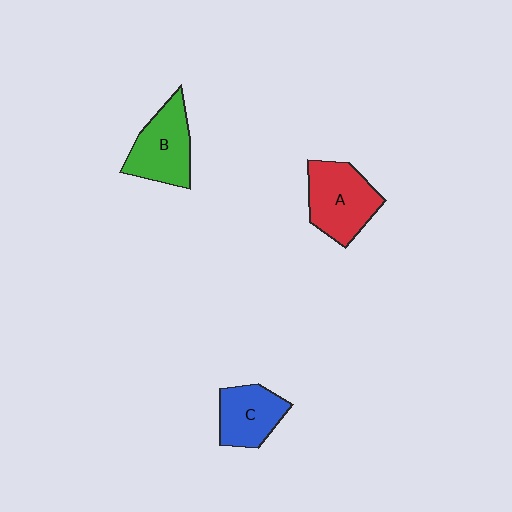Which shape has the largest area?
Shape A (red).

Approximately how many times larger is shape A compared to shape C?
Approximately 1.3 times.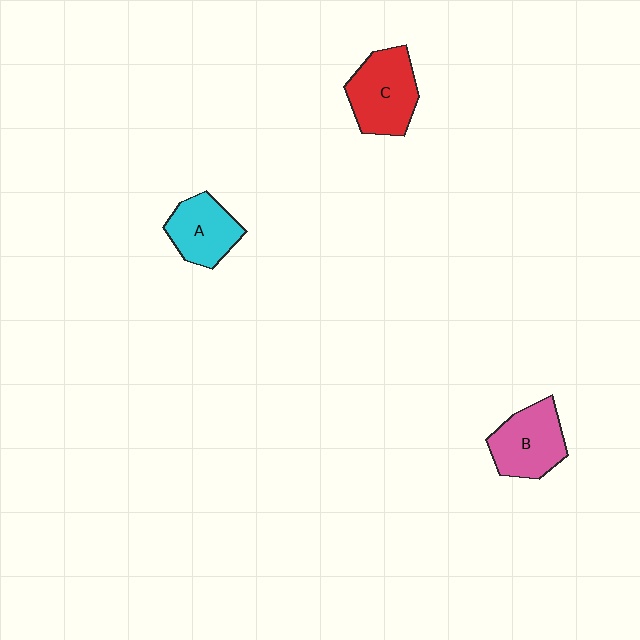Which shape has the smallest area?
Shape A (cyan).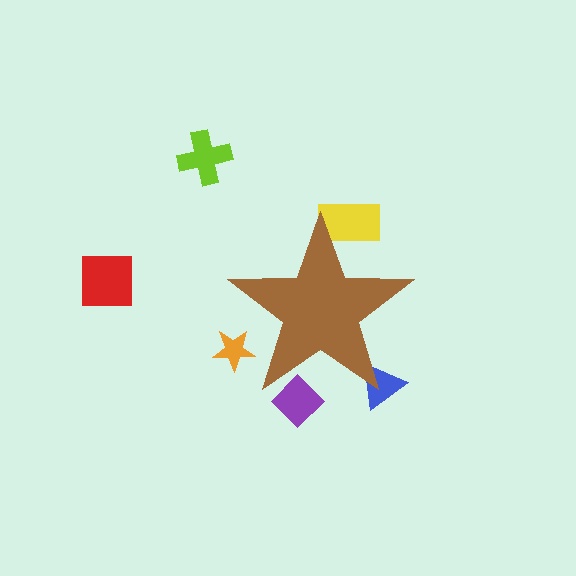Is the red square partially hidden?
No, the red square is fully visible.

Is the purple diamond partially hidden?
Yes, the purple diamond is partially hidden behind the brown star.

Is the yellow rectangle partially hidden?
Yes, the yellow rectangle is partially hidden behind the brown star.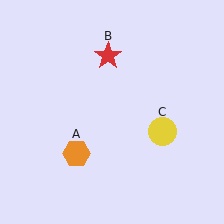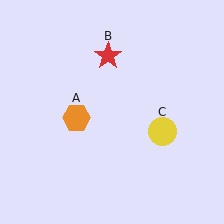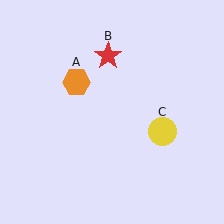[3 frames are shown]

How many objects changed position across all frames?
1 object changed position: orange hexagon (object A).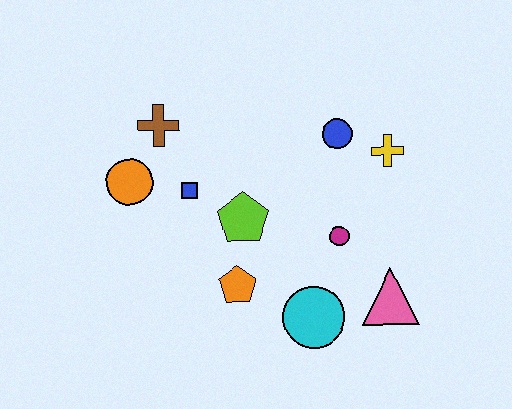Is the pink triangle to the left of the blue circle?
No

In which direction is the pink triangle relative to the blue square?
The pink triangle is to the right of the blue square.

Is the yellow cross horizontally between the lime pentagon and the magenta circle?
No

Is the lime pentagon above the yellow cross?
No